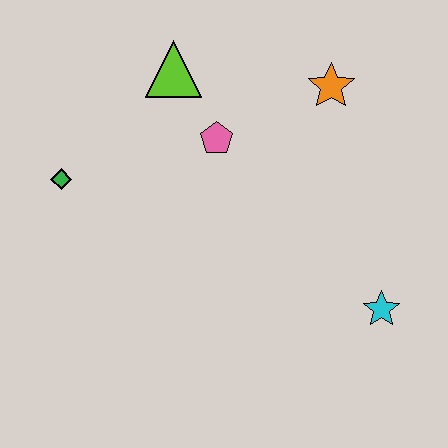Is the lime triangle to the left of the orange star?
Yes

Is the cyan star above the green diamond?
No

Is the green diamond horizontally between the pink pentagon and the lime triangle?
No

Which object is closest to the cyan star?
The orange star is closest to the cyan star.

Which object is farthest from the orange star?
The green diamond is farthest from the orange star.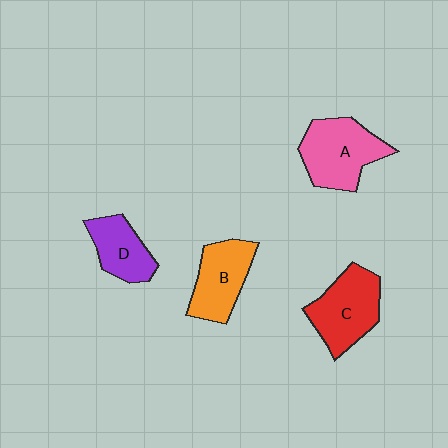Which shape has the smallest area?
Shape D (purple).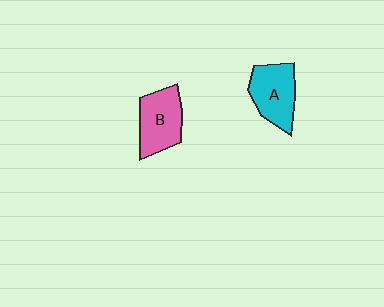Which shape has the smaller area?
Shape A (cyan).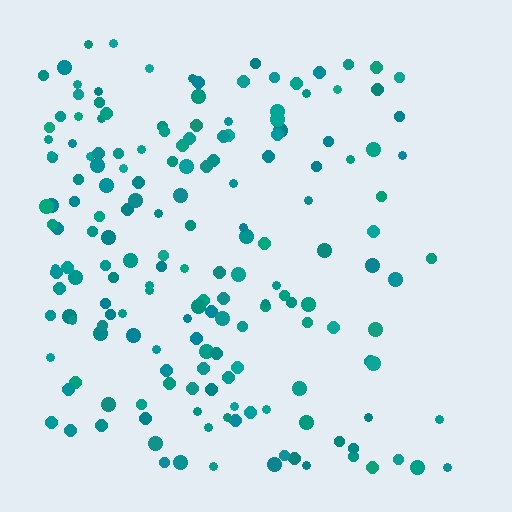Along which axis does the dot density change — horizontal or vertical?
Horizontal.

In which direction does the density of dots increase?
From right to left, with the left side densest.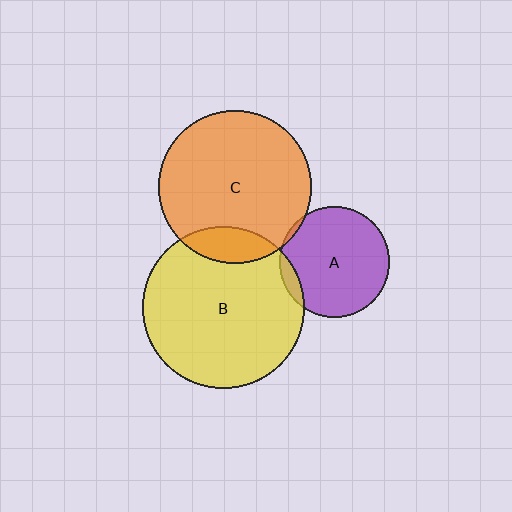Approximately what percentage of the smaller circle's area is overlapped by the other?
Approximately 15%.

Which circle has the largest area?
Circle B (yellow).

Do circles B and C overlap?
Yes.